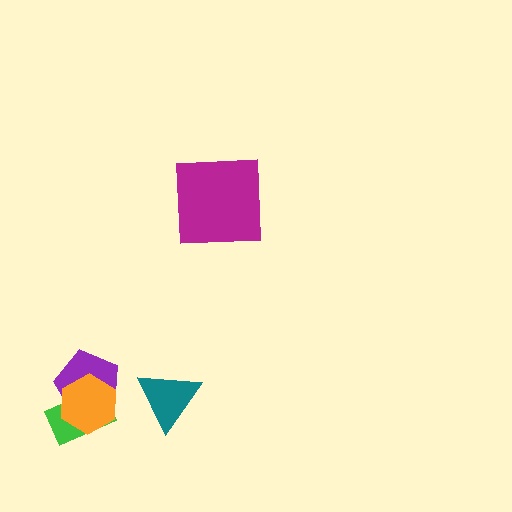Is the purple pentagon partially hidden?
Yes, it is partially covered by another shape.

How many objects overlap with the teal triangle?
0 objects overlap with the teal triangle.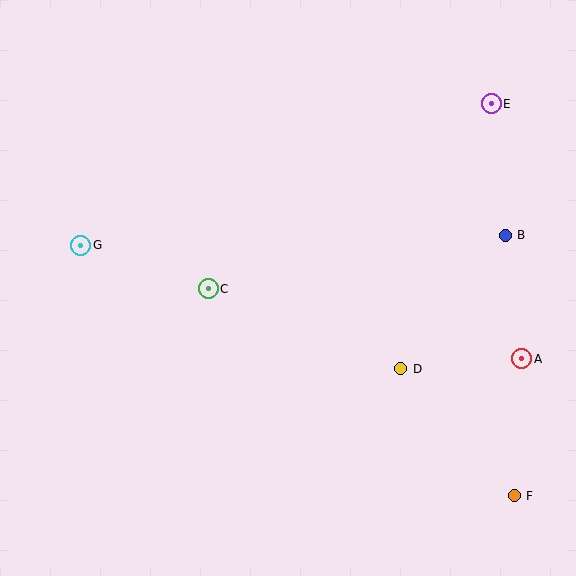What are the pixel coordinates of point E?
Point E is at (491, 104).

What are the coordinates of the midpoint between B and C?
The midpoint between B and C is at (357, 262).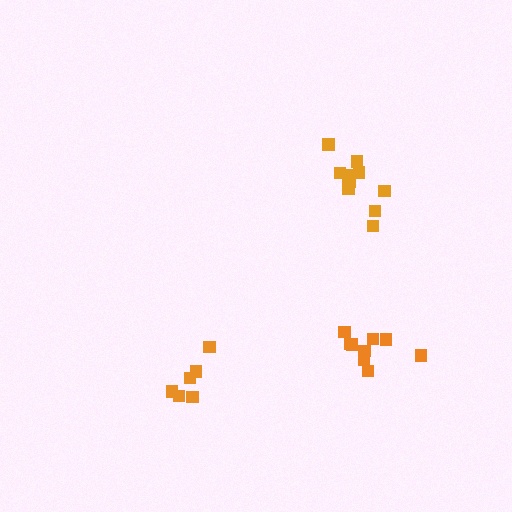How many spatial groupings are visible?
There are 3 spatial groupings.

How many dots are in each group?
Group 1: 9 dots, Group 2: 6 dots, Group 3: 11 dots (26 total).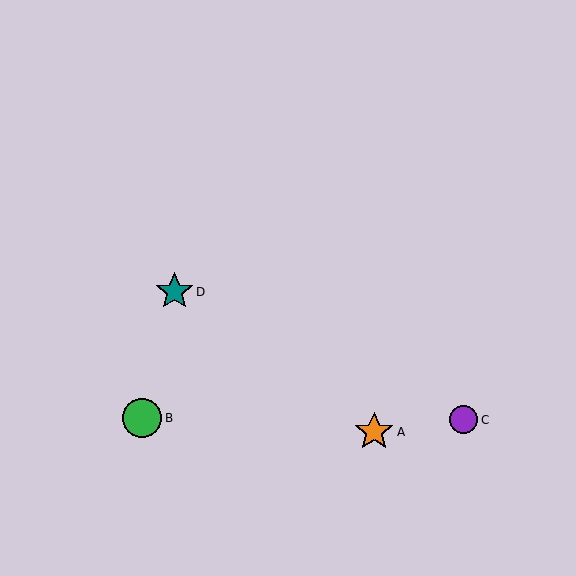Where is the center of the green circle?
The center of the green circle is at (142, 418).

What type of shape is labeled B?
Shape B is a green circle.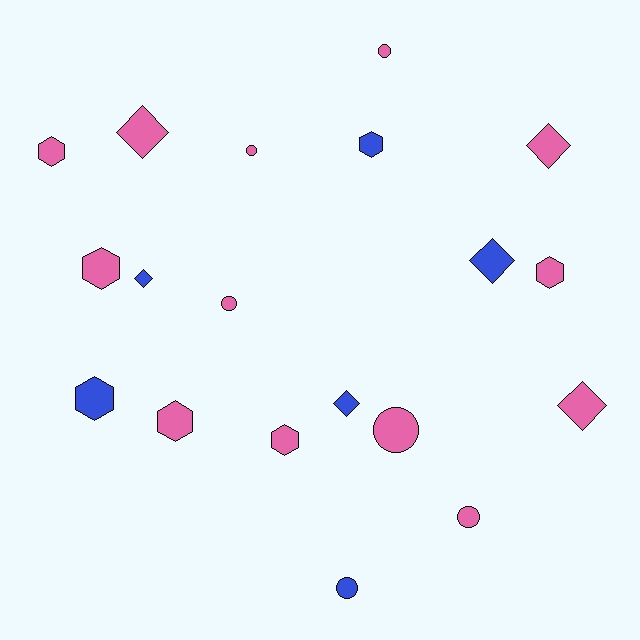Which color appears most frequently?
Pink, with 13 objects.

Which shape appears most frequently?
Hexagon, with 7 objects.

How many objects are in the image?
There are 19 objects.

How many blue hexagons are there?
There are 2 blue hexagons.